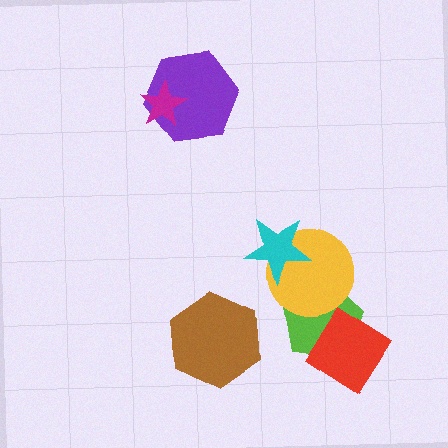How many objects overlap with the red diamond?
1 object overlaps with the red diamond.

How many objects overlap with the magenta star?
1 object overlaps with the magenta star.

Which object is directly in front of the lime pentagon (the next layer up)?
The yellow circle is directly in front of the lime pentagon.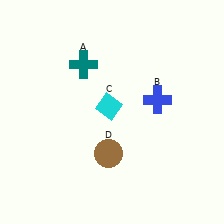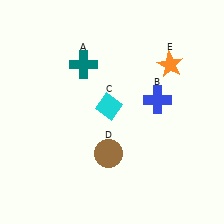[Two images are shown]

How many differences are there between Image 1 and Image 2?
There is 1 difference between the two images.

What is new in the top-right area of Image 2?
An orange star (E) was added in the top-right area of Image 2.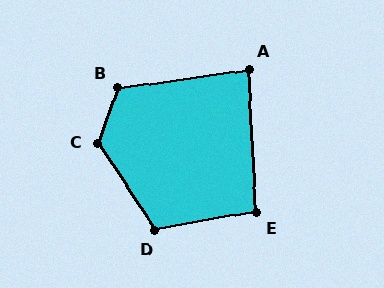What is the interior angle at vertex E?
Approximately 97 degrees (obtuse).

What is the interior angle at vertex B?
Approximately 116 degrees (obtuse).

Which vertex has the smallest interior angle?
A, at approximately 85 degrees.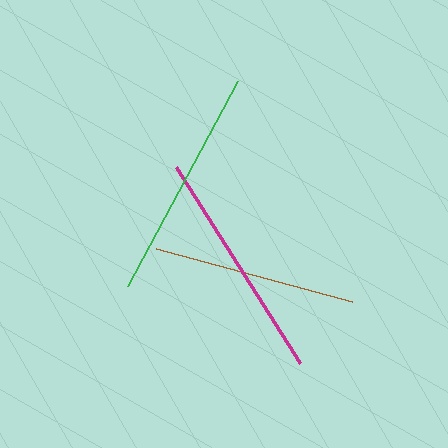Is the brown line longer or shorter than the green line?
The green line is longer than the brown line.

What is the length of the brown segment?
The brown segment is approximately 202 pixels long.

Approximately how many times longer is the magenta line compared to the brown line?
The magenta line is approximately 1.1 times the length of the brown line.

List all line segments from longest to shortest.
From longest to shortest: green, magenta, brown.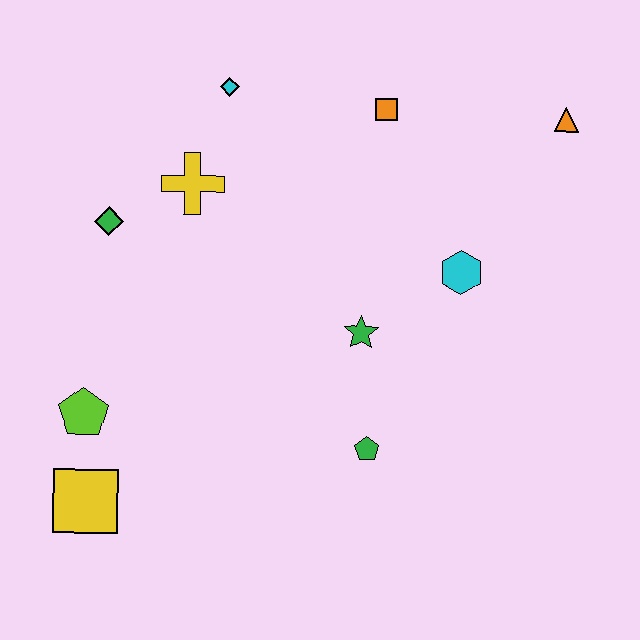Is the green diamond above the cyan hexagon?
Yes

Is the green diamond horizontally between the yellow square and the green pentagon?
Yes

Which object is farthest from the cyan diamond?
The yellow square is farthest from the cyan diamond.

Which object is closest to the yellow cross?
The green diamond is closest to the yellow cross.